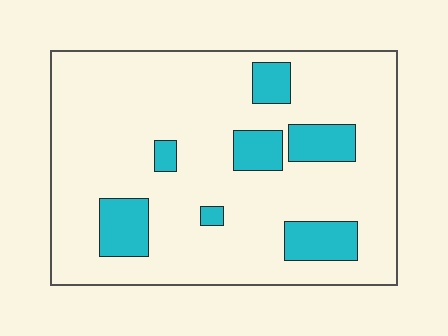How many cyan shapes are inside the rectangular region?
7.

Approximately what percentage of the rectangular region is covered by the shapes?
Approximately 15%.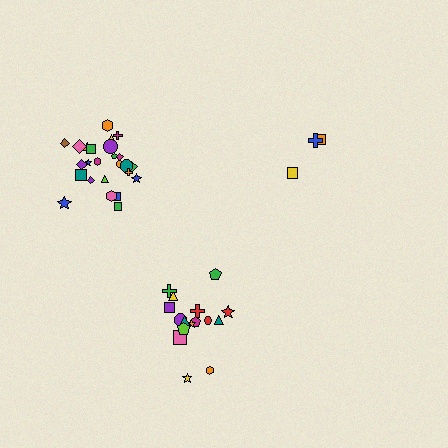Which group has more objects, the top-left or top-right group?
The top-left group.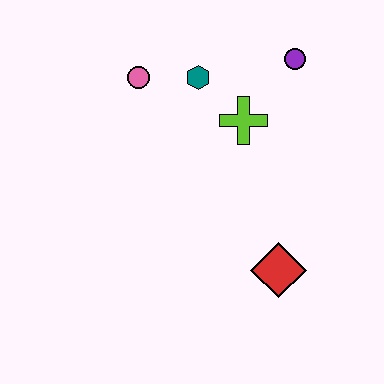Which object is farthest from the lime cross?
The red diamond is farthest from the lime cross.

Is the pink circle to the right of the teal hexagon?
No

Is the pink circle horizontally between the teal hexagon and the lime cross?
No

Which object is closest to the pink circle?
The teal hexagon is closest to the pink circle.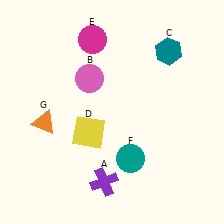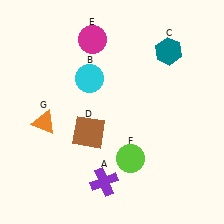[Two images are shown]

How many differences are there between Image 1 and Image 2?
There are 3 differences between the two images.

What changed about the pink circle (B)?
In Image 1, B is pink. In Image 2, it changed to cyan.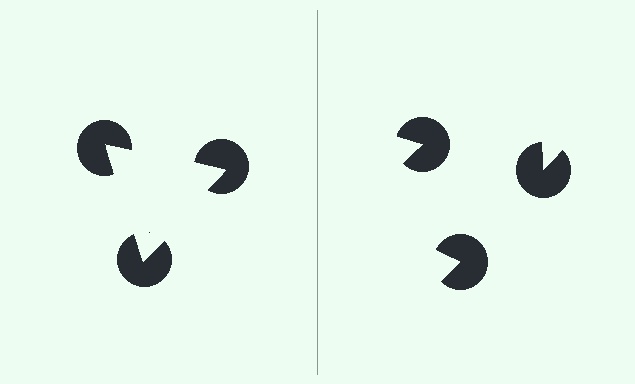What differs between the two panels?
The pac-man discs are positioned identically on both sides; only the wedge orientations differ. On the left they align to a triangle; on the right they are misaligned.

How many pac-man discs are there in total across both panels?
6 — 3 on each side.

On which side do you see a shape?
An illusory triangle appears on the left side. On the right side the wedge cuts are rotated, so no coherent shape forms.